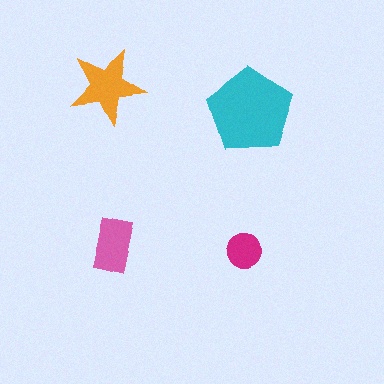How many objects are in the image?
There are 4 objects in the image.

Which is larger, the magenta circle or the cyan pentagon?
The cyan pentagon.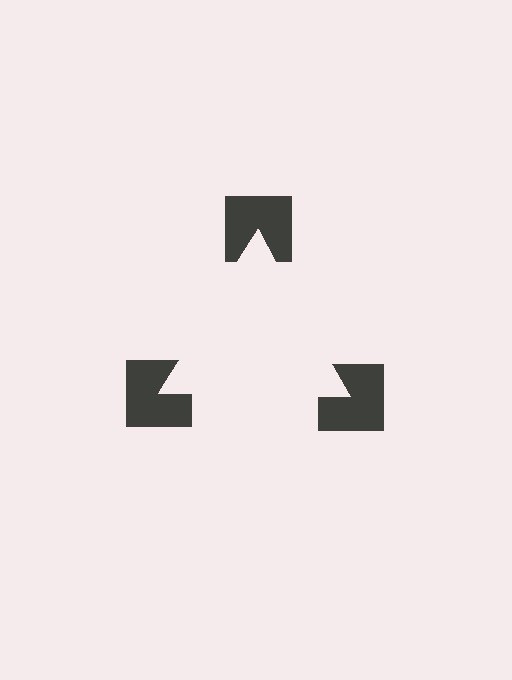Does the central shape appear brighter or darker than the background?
It typically appears slightly brighter than the background, even though no actual brightness change is drawn.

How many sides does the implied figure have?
3 sides.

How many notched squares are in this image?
There are 3 — one at each vertex of the illusory triangle.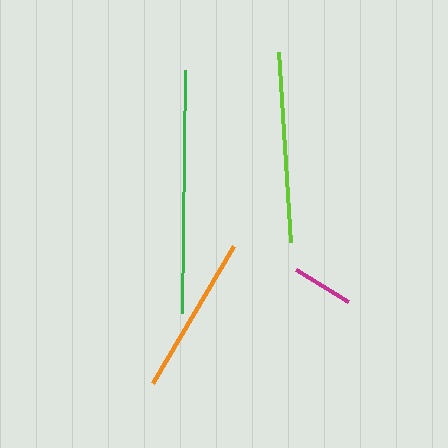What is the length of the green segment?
The green segment is approximately 244 pixels long.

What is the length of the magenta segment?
The magenta segment is approximately 61 pixels long.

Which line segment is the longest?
The green line is the longest at approximately 244 pixels.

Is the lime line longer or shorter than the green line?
The green line is longer than the lime line.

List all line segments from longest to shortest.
From longest to shortest: green, lime, orange, magenta.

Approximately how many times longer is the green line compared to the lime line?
The green line is approximately 1.3 times the length of the lime line.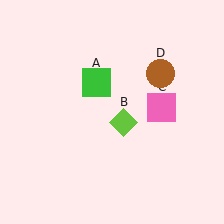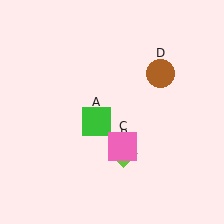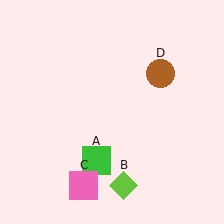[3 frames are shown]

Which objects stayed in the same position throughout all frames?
Brown circle (object D) remained stationary.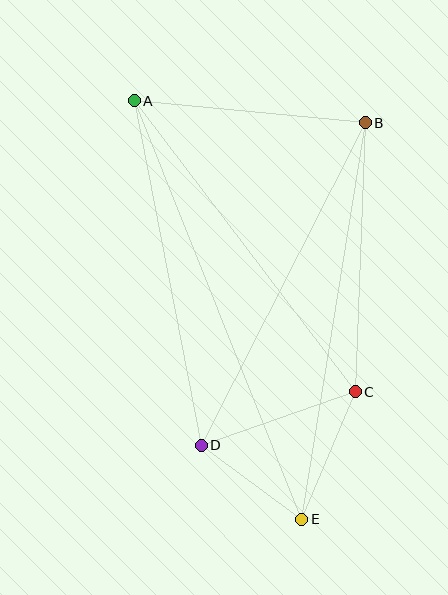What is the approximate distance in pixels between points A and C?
The distance between A and C is approximately 365 pixels.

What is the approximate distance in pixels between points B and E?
The distance between B and E is approximately 402 pixels.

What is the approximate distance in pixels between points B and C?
The distance between B and C is approximately 269 pixels.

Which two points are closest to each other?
Points D and E are closest to each other.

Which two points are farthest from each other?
Points A and E are farthest from each other.